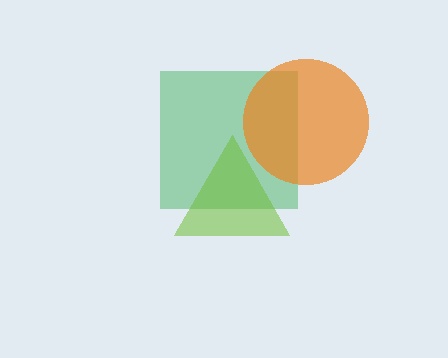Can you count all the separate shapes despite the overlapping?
Yes, there are 3 separate shapes.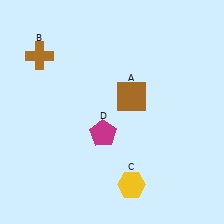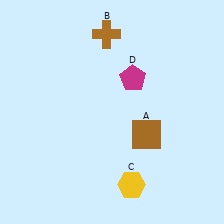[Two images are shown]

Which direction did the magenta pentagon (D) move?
The magenta pentagon (D) moved up.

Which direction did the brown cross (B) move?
The brown cross (B) moved right.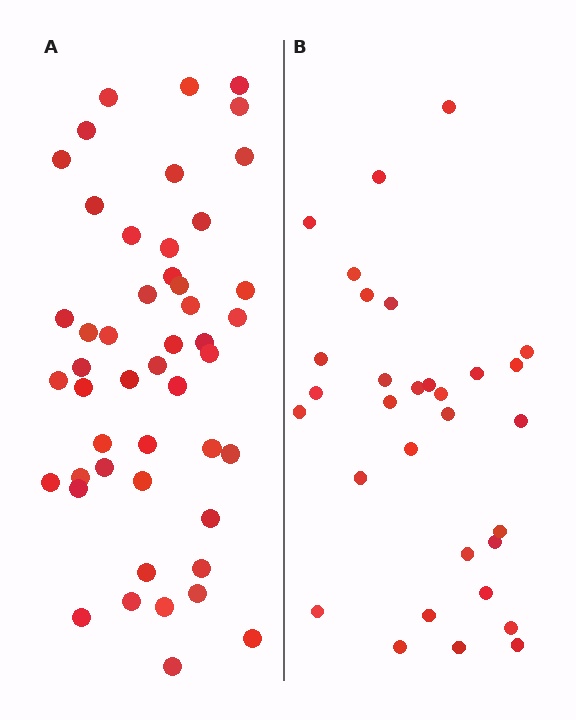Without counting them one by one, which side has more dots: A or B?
Region A (the left region) has more dots.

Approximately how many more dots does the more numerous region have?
Region A has approximately 15 more dots than region B.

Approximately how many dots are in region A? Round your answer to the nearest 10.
About 50 dots. (The exact count is 48, which rounds to 50.)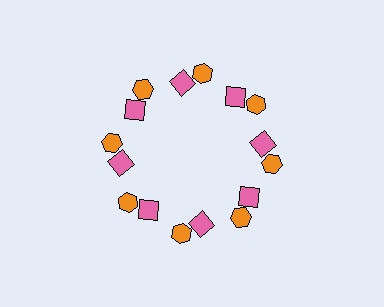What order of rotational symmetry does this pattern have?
This pattern has 8-fold rotational symmetry.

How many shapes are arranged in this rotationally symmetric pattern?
There are 16 shapes, arranged in 8 groups of 2.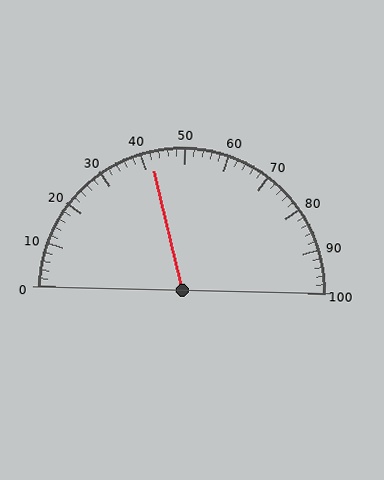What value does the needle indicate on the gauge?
The needle indicates approximately 42.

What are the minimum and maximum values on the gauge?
The gauge ranges from 0 to 100.